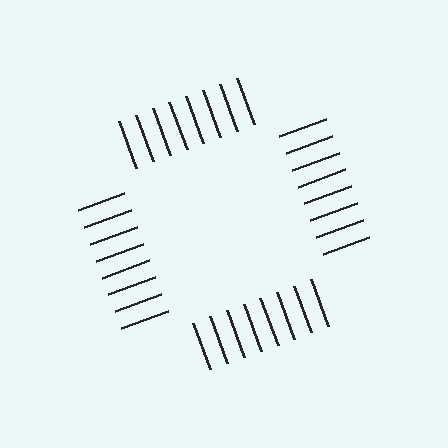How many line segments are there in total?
32 — 8 along each of the 4 edges.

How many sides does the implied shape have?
4 sides — the line-ends trace a square.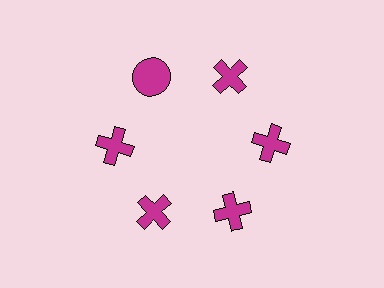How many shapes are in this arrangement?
There are 6 shapes arranged in a ring pattern.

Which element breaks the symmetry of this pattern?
The magenta circle at roughly the 11 o'clock position breaks the symmetry. All other shapes are magenta crosses.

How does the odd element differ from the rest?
It has a different shape: circle instead of cross.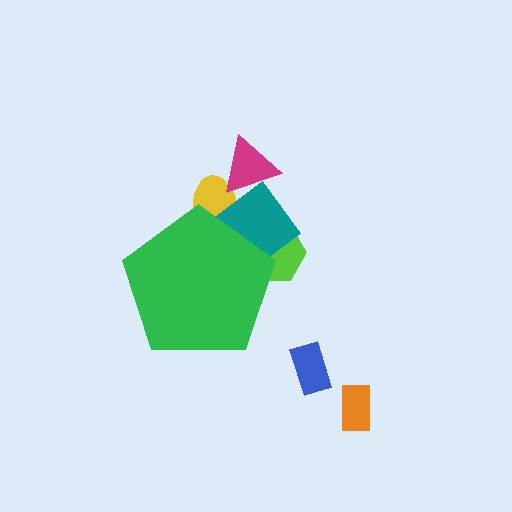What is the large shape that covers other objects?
A green pentagon.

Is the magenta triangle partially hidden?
No, the magenta triangle is fully visible.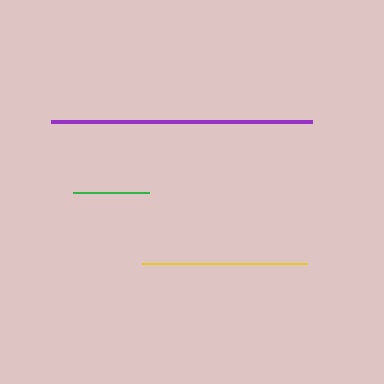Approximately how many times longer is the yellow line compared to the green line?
The yellow line is approximately 2.2 times the length of the green line.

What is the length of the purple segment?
The purple segment is approximately 261 pixels long.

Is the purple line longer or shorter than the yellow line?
The purple line is longer than the yellow line.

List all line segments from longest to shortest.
From longest to shortest: purple, yellow, green.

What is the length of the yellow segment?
The yellow segment is approximately 165 pixels long.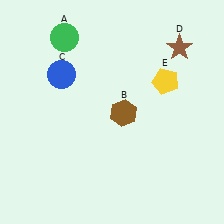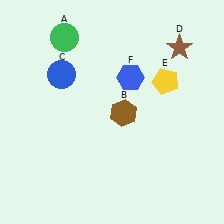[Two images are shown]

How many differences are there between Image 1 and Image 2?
There is 1 difference between the two images.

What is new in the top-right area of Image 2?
A blue hexagon (F) was added in the top-right area of Image 2.